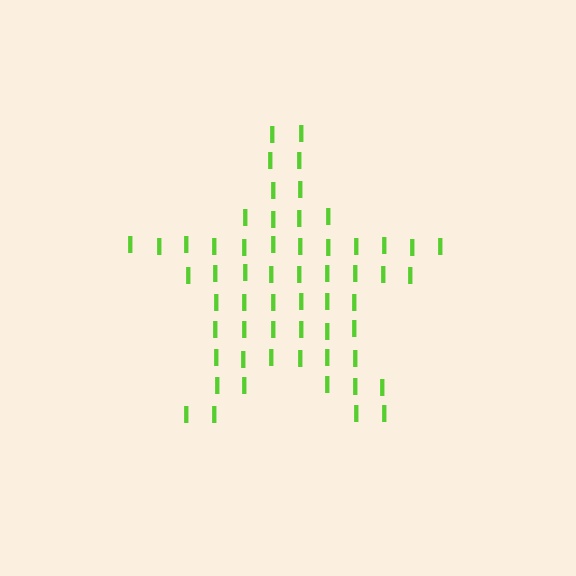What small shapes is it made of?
It is made of small letter I's.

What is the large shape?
The large shape is a star.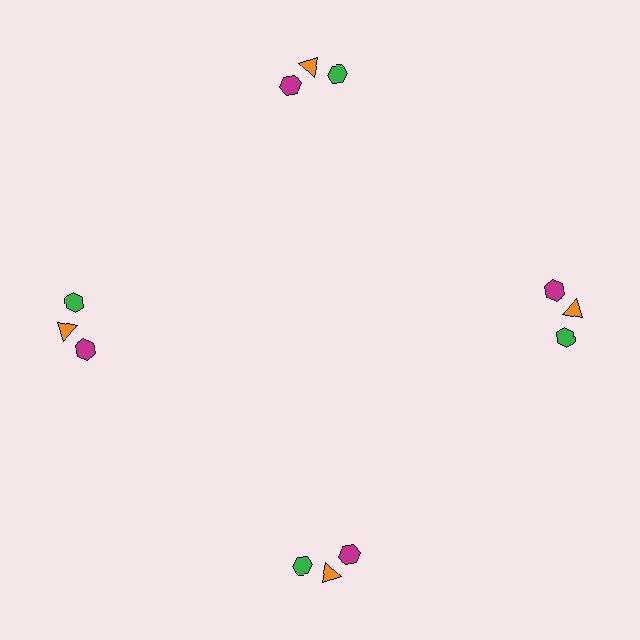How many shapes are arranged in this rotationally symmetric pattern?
There are 12 shapes, arranged in 4 groups of 3.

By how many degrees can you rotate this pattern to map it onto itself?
The pattern maps onto itself every 90 degrees of rotation.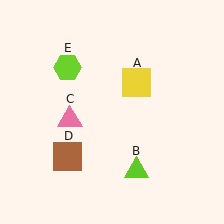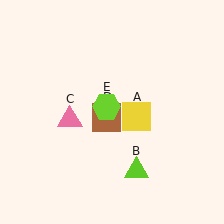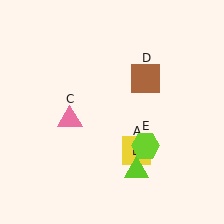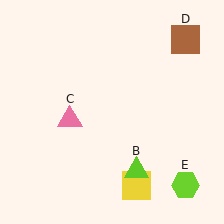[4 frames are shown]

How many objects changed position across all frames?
3 objects changed position: yellow square (object A), brown square (object D), lime hexagon (object E).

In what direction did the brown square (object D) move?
The brown square (object D) moved up and to the right.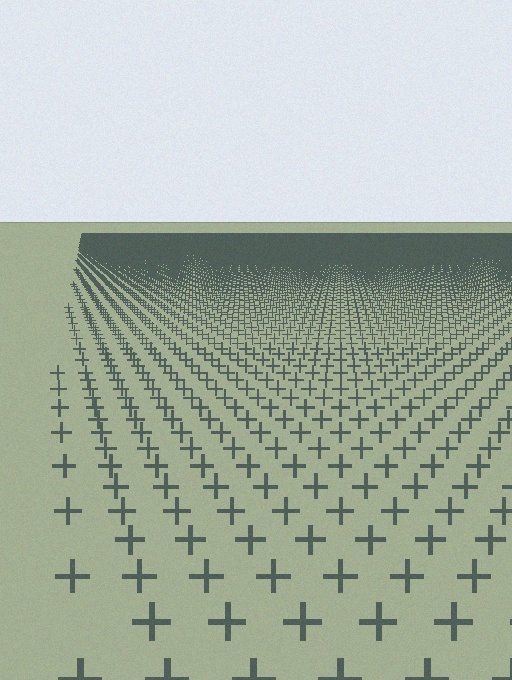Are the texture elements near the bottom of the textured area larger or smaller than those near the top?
Larger. Near the bottom, elements are closer to the viewer and appear at a bigger on-screen size.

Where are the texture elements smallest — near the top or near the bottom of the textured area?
Near the top.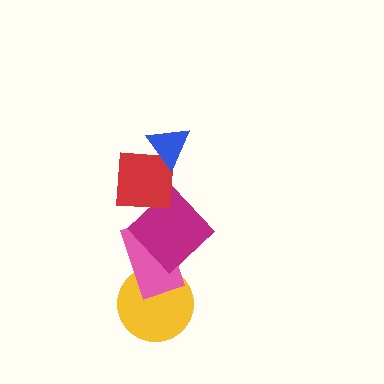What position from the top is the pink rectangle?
The pink rectangle is 4th from the top.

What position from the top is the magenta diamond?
The magenta diamond is 3rd from the top.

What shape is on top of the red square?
The blue triangle is on top of the red square.